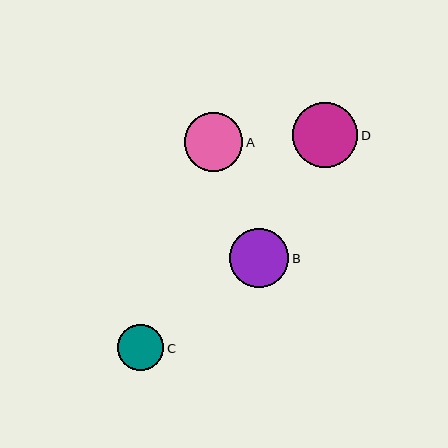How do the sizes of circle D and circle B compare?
Circle D and circle B are approximately the same size.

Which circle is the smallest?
Circle C is the smallest with a size of approximately 46 pixels.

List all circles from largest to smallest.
From largest to smallest: D, B, A, C.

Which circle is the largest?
Circle D is the largest with a size of approximately 65 pixels.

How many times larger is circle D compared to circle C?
Circle D is approximately 1.4 times the size of circle C.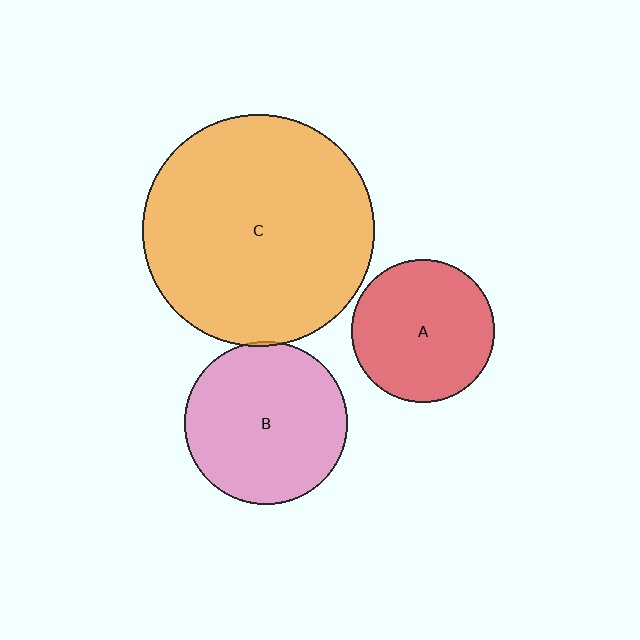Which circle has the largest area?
Circle C (orange).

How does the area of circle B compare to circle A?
Approximately 1.3 times.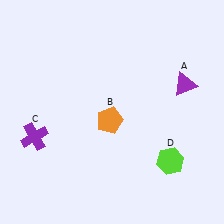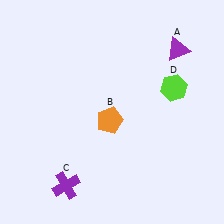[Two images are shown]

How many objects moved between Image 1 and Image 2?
3 objects moved between the two images.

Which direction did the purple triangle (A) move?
The purple triangle (A) moved up.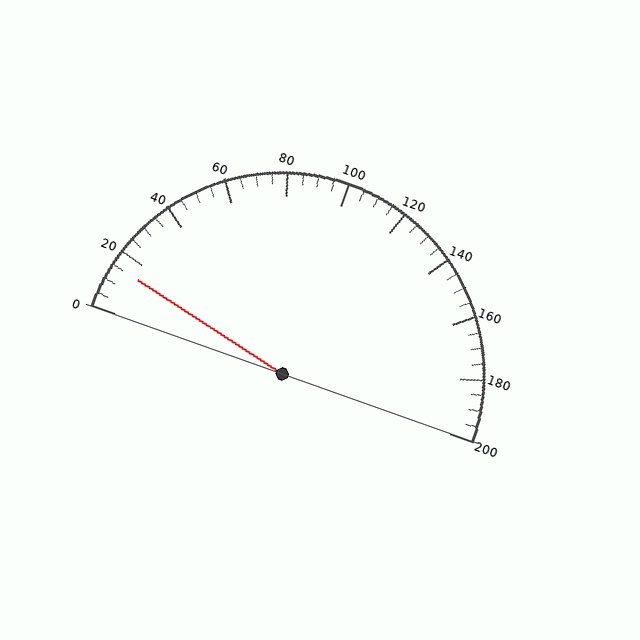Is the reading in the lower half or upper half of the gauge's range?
The reading is in the lower half of the range (0 to 200).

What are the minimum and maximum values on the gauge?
The gauge ranges from 0 to 200.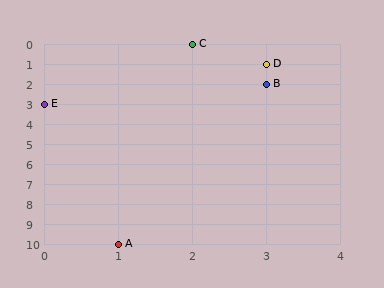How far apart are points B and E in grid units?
Points B and E are 3 columns and 1 row apart (about 3.2 grid units diagonally).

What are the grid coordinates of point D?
Point D is at grid coordinates (3, 1).